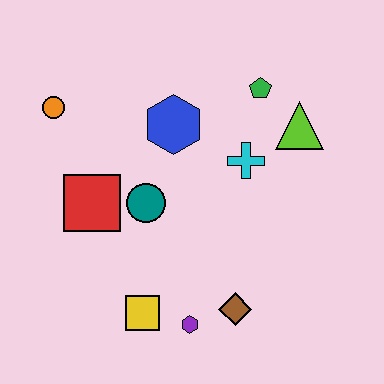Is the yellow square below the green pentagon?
Yes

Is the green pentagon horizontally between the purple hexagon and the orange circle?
No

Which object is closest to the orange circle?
The red square is closest to the orange circle.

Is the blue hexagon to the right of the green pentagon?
No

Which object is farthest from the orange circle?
The brown diamond is farthest from the orange circle.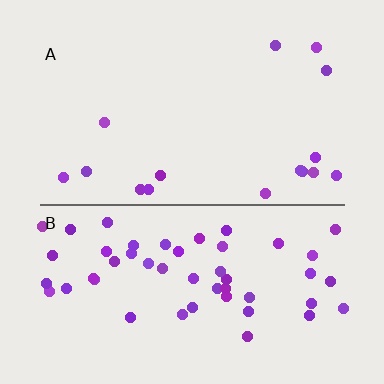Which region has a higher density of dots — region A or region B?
B (the bottom).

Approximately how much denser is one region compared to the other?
Approximately 3.1× — region B over region A.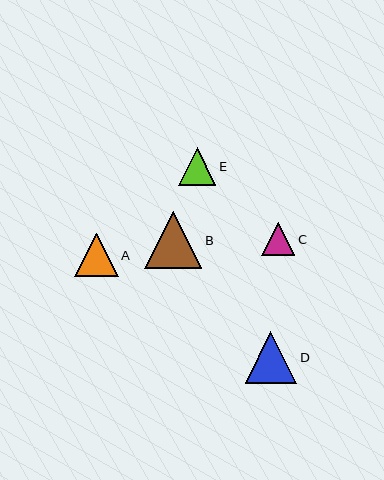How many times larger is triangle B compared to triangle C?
Triangle B is approximately 1.7 times the size of triangle C.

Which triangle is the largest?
Triangle B is the largest with a size of approximately 57 pixels.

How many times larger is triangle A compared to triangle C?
Triangle A is approximately 1.3 times the size of triangle C.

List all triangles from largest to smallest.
From largest to smallest: B, D, A, E, C.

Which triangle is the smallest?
Triangle C is the smallest with a size of approximately 33 pixels.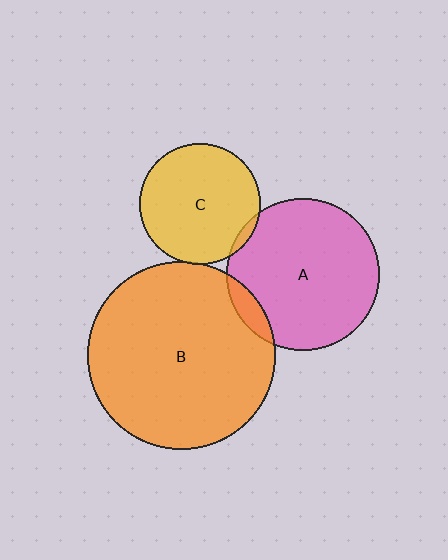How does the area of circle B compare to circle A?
Approximately 1.5 times.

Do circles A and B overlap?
Yes.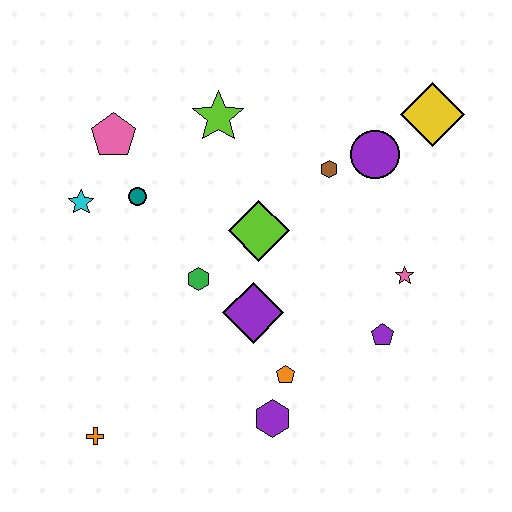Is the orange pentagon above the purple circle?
No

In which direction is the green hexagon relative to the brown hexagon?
The green hexagon is to the left of the brown hexagon.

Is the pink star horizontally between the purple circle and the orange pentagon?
No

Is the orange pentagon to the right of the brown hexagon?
No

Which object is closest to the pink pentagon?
The teal circle is closest to the pink pentagon.